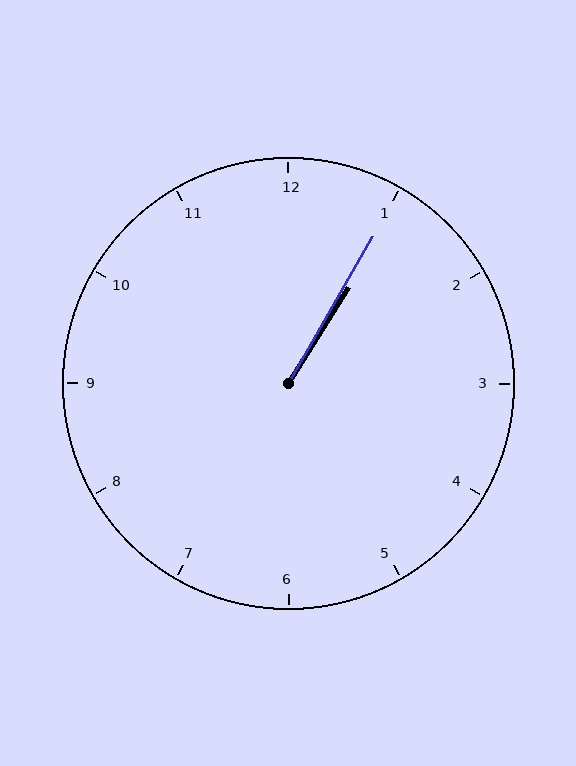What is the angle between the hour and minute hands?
Approximately 2 degrees.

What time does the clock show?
1:05.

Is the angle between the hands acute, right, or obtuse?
It is acute.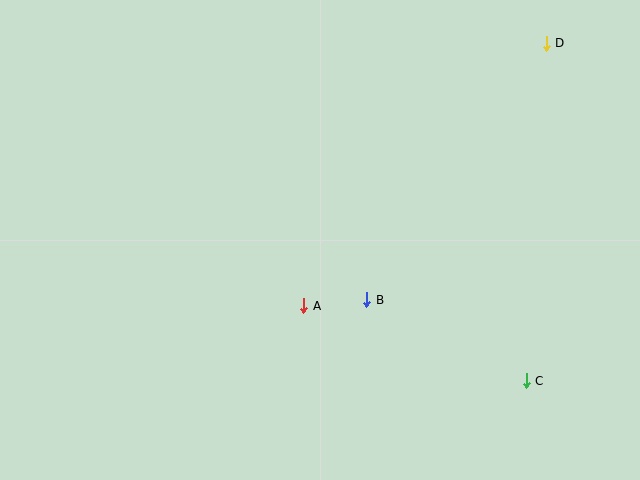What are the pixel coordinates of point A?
Point A is at (304, 306).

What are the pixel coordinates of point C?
Point C is at (526, 381).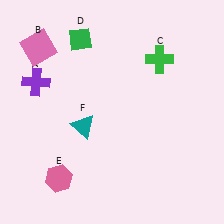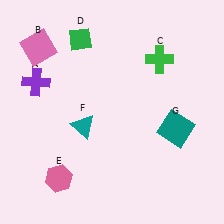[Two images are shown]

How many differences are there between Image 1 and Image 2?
There is 1 difference between the two images.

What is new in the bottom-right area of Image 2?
A teal square (G) was added in the bottom-right area of Image 2.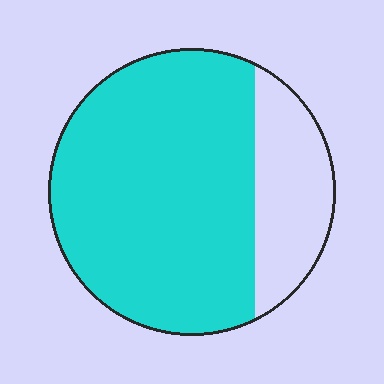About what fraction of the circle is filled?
About three quarters (3/4).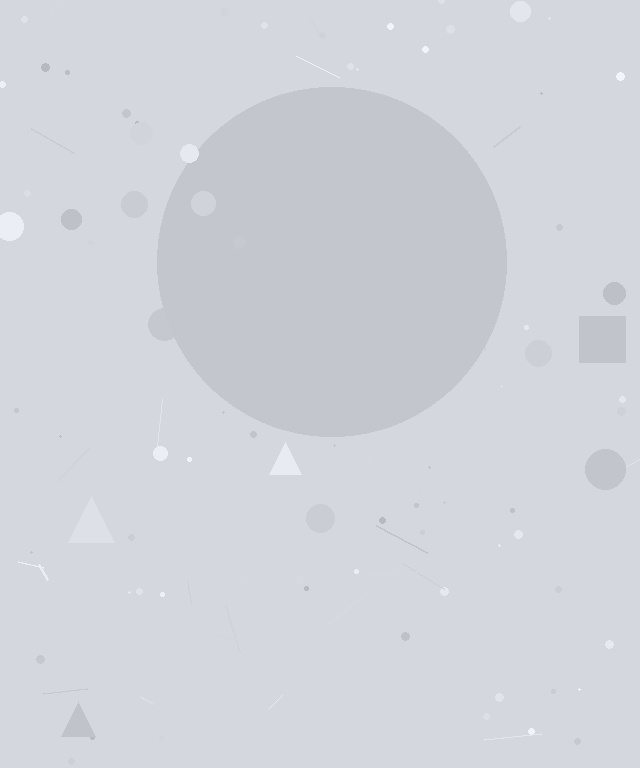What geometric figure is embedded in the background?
A circle is embedded in the background.